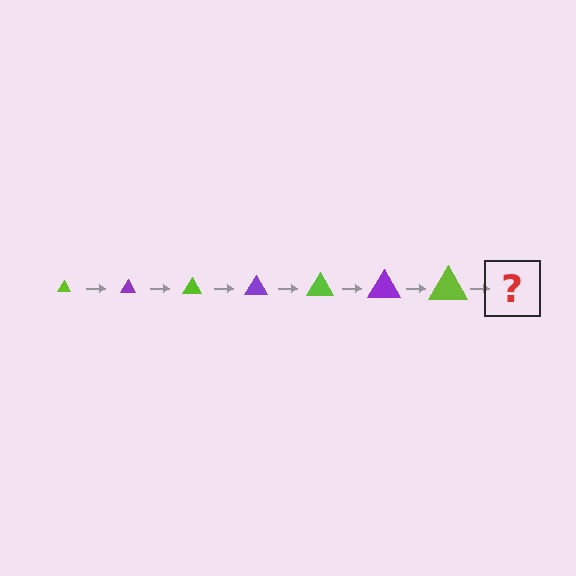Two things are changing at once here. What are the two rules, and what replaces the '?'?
The two rules are that the triangle grows larger each step and the color cycles through lime and purple. The '?' should be a purple triangle, larger than the previous one.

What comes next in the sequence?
The next element should be a purple triangle, larger than the previous one.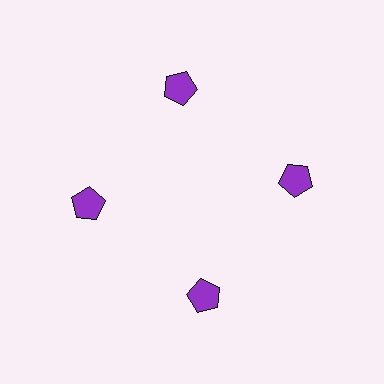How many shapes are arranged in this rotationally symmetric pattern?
There are 4 shapes, arranged in 4 groups of 1.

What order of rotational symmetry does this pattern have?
This pattern has 4-fold rotational symmetry.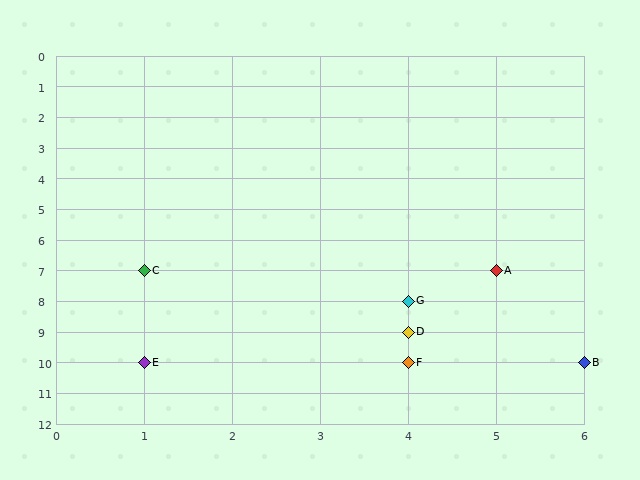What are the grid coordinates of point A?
Point A is at grid coordinates (5, 7).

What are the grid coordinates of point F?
Point F is at grid coordinates (4, 10).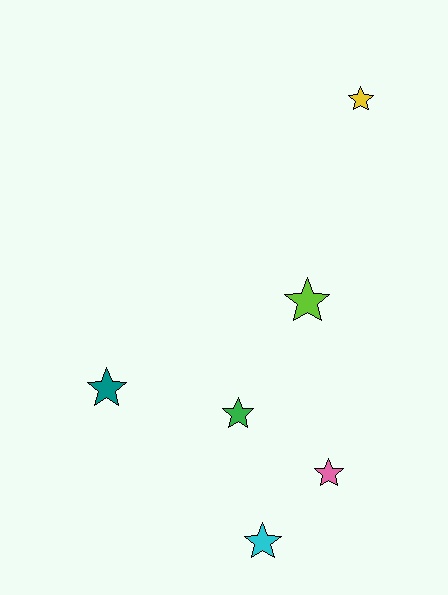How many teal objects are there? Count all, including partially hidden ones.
There is 1 teal object.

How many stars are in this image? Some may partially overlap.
There are 6 stars.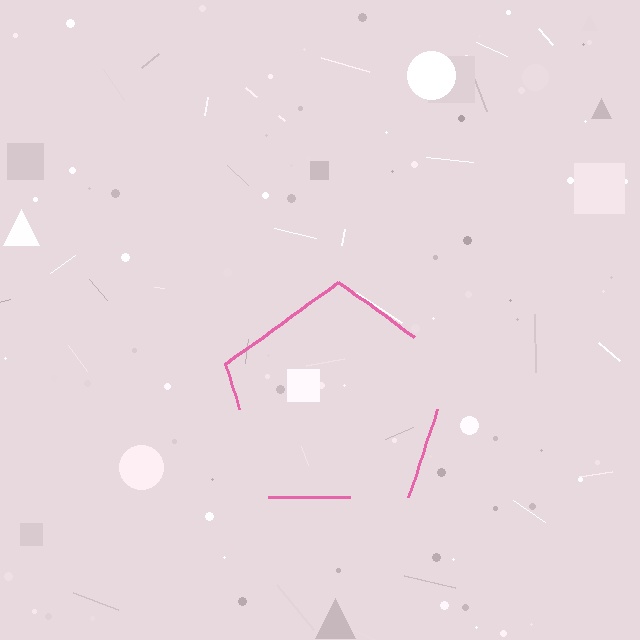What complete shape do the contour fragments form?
The contour fragments form a pentagon.